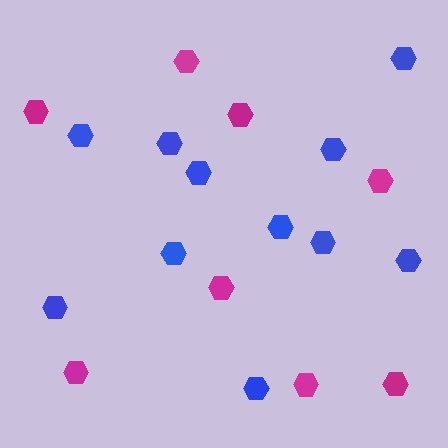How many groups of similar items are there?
There are 2 groups: one group of magenta hexagons (8) and one group of blue hexagons (11).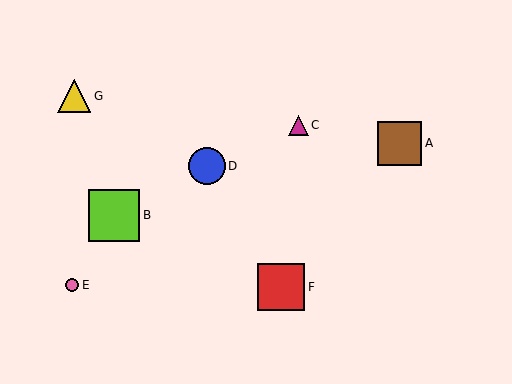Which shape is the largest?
The lime square (labeled B) is the largest.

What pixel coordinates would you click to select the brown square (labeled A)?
Click at (400, 143) to select the brown square A.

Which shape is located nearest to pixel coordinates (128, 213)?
The lime square (labeled B) at (114, 215) is nearest to that location.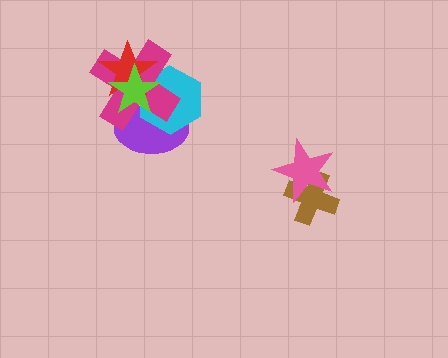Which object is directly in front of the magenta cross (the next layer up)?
The red star is directly in front of the magenta cross.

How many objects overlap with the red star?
3 objects overlap with the red star.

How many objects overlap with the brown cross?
1 object overlaps with the brown cross.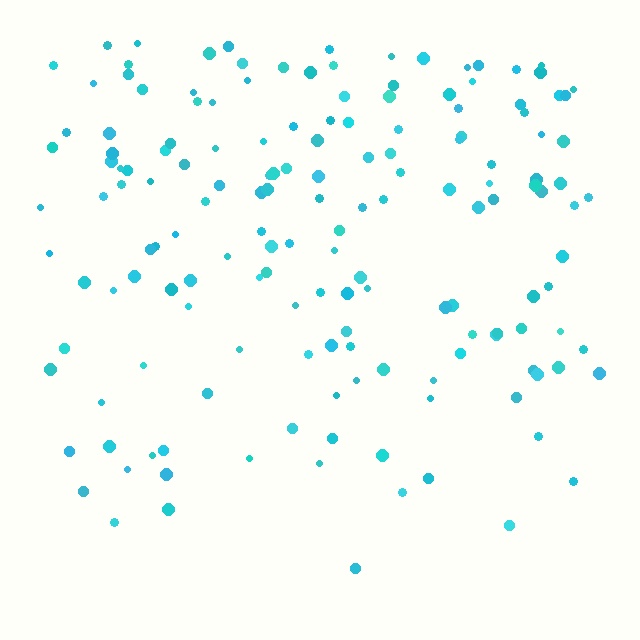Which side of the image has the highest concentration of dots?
The top.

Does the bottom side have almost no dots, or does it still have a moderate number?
Still a moderate number, just noticeably fewer than the top.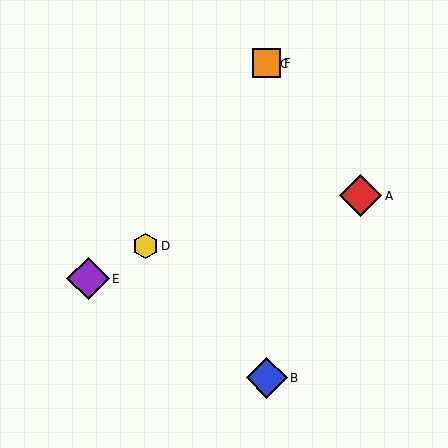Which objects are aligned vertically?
Objects B, C, F are aligned vertically.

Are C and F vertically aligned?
Yes, both are at x≈267.